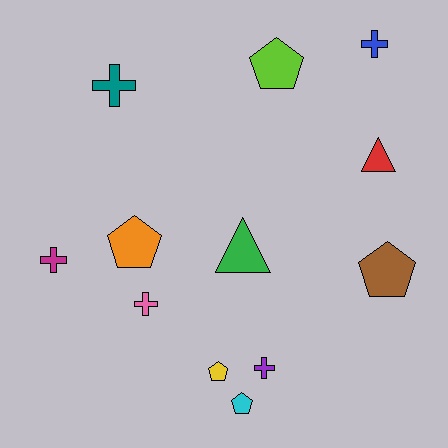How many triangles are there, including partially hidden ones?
There are 2 triangles.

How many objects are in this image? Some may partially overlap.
There are 12 objects.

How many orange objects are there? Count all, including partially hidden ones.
There is 1 orange object.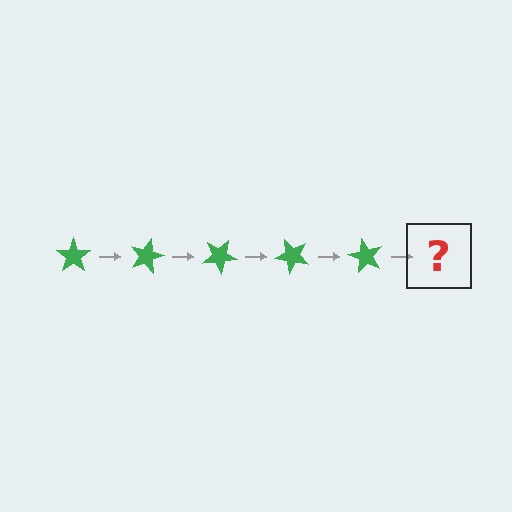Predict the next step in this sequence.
The next step is a green star rotated 75 degrees.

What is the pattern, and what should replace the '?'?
The pattern is that the star rotates 15 degrees each step. The '?' should be a green star rotated 75 degrees.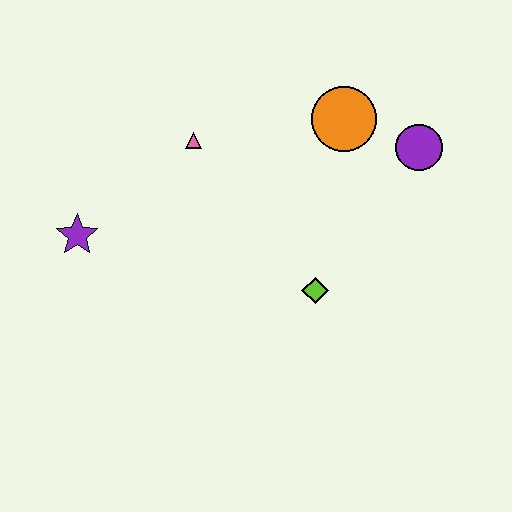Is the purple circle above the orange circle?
No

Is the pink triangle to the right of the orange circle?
No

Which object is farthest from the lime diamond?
The purple star is farthest from the lime diamond.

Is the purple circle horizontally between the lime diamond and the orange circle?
No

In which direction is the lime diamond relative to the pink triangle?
The lime diamond is below the pink triangle.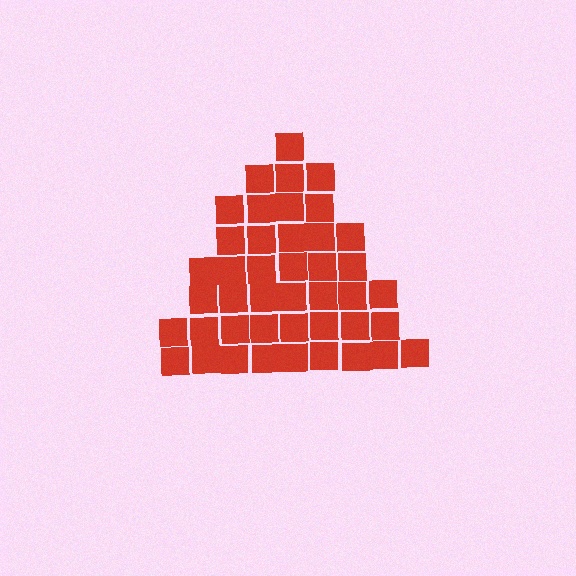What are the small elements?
The small elements are squares.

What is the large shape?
The large shape is a triangle.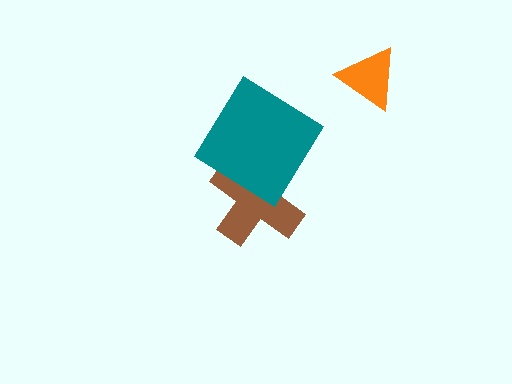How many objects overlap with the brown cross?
1 object overlaps with the brown cross.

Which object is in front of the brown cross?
The teal diamond is in front of the brown cross.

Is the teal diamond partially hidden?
No, no other shape covers it.